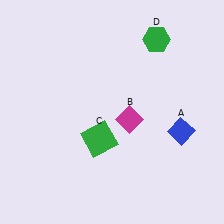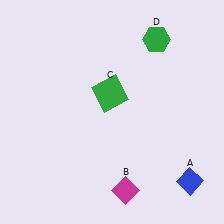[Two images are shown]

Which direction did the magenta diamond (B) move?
The magenta diamond (B) moved down.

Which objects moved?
The objects that moved are: the blue diamond (A), the magenta diamond (B), the green square (C).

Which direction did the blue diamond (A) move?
The blue diamond (A) moved down.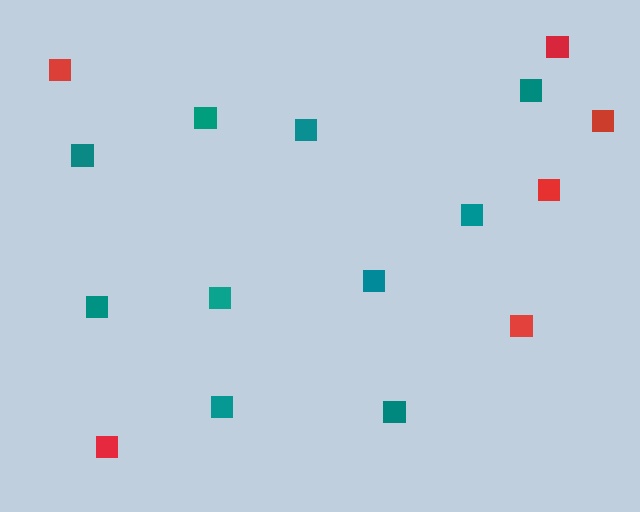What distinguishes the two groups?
There are 2 groups: one group of red squares (6) and one group of teal squares (10).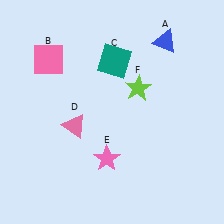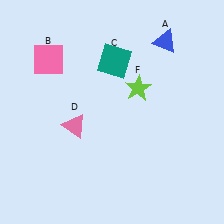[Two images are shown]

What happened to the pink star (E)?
The pink star (E) was removed in Image 2. It was in the bottom-left area of Image 1.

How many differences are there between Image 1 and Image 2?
There is 1 difference between the two images.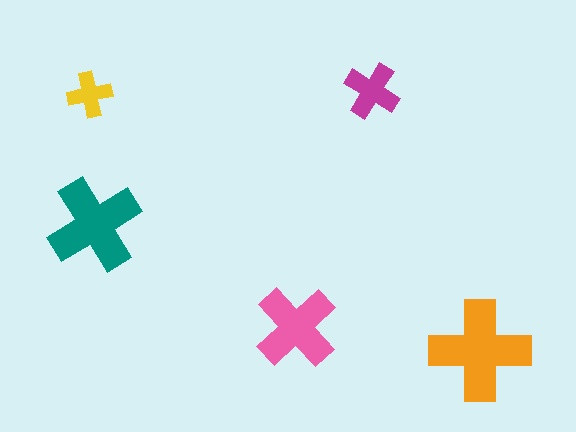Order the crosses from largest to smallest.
the orange one, the teal one, the pink one, the magenta one, the yellow one.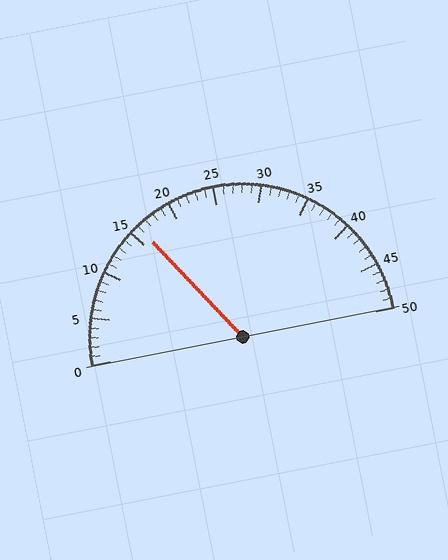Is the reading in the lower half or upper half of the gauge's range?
The reading is in the lower half of the range (0 to 50).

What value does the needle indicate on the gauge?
The needle indicates approximately 16.